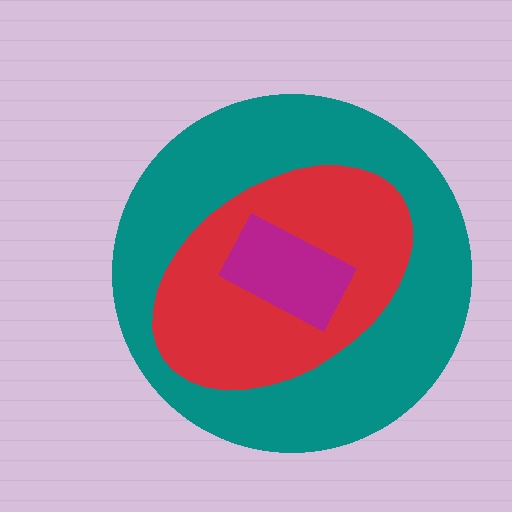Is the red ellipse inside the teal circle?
Yes.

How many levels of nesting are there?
3.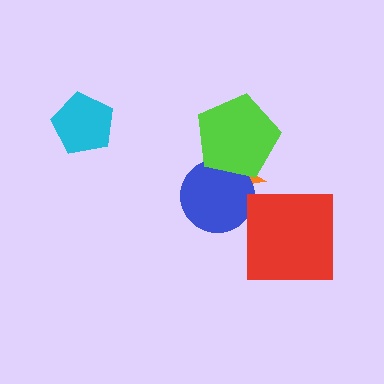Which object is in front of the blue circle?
The lime pentagon is in front of the blue circle.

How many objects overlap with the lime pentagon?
2 objects overlap with the lime pentagon.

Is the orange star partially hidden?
Yes, it is partially covered by another shape.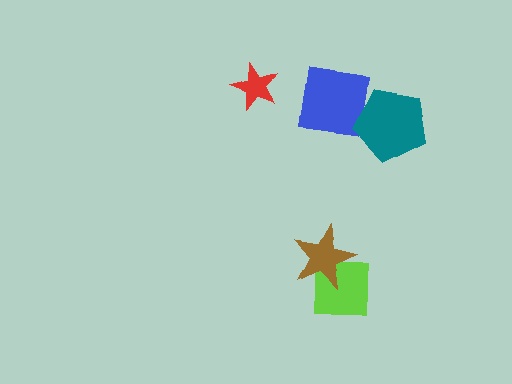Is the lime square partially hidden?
Yes, it is partially covered by another shape.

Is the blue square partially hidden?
Yes, it is partially covered by another shape.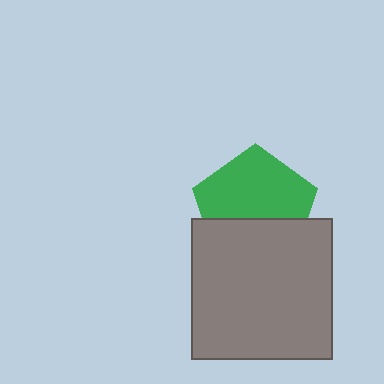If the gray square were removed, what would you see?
You would see the complete green pentagon.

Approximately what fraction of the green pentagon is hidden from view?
Roughly 40% of the green pentagon is hidden behind the gray square.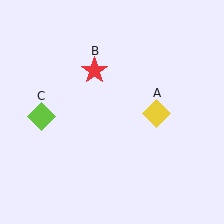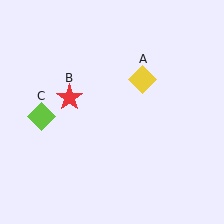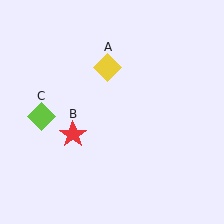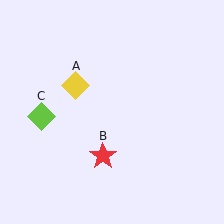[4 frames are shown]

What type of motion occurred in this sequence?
The yellow diamond (object A), red star (object B) rotated counterclockwise around the center of the scene.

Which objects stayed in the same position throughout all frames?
Lime diamond (object C) remained stationary.